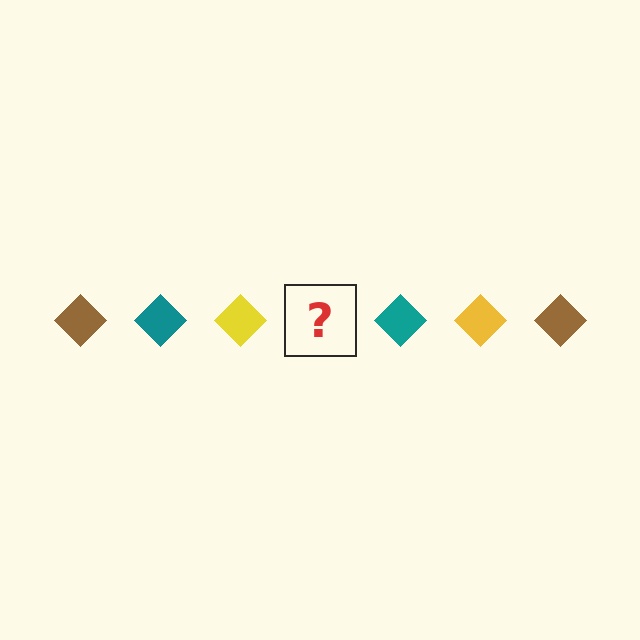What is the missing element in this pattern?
The missing element is a brown diamond.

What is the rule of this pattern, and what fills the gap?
The rule is that the pattern cycles through brown, teal, yellow diamonds. The gap should be filled with a brown diamond.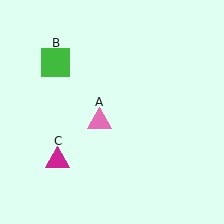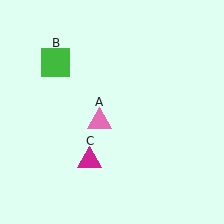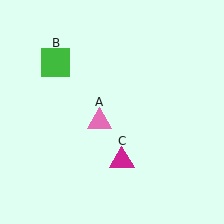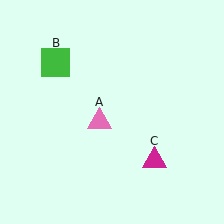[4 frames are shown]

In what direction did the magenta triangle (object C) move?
The magenta triangle (object C) moved right.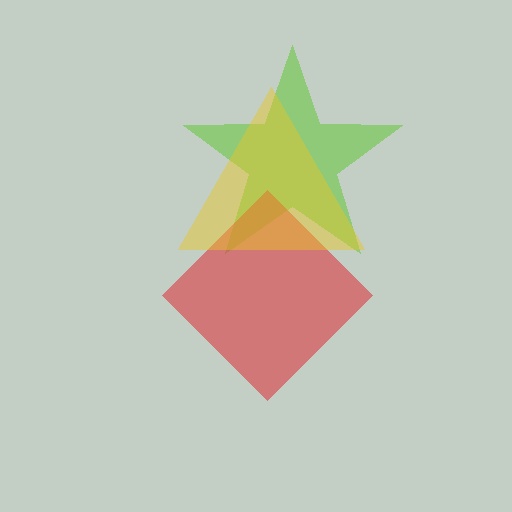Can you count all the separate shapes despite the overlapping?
Yes, there are 3 separate shapes.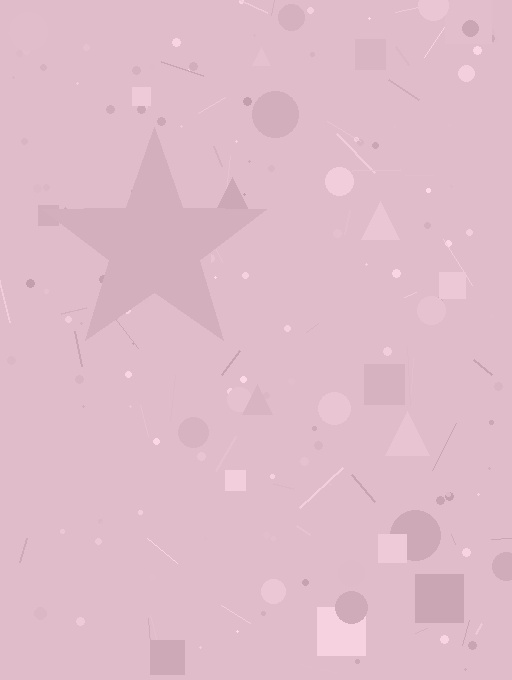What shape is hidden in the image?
A star is hidden in the image.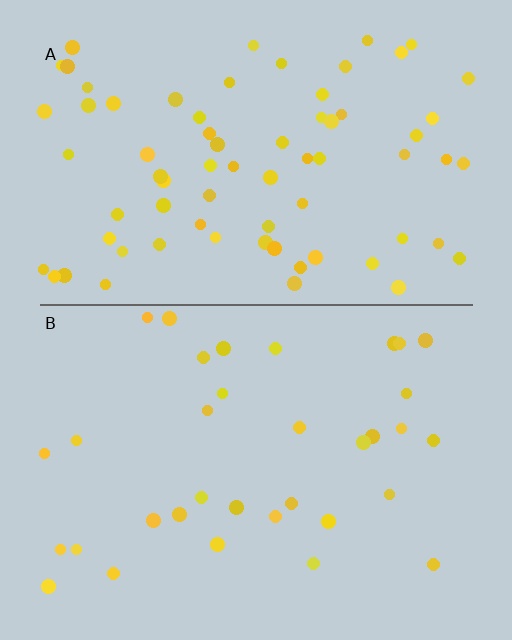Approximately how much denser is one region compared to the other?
Approximately 2.1× — region A over region B.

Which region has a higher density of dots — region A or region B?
A (the top).